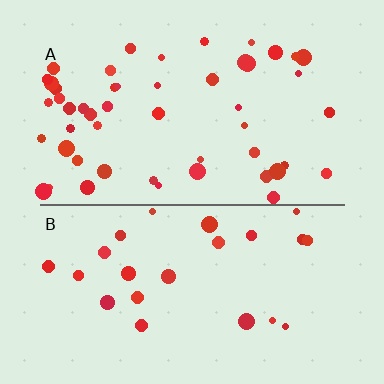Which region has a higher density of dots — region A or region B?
A (the top).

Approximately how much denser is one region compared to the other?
Approximately 2.1× — region A over region B.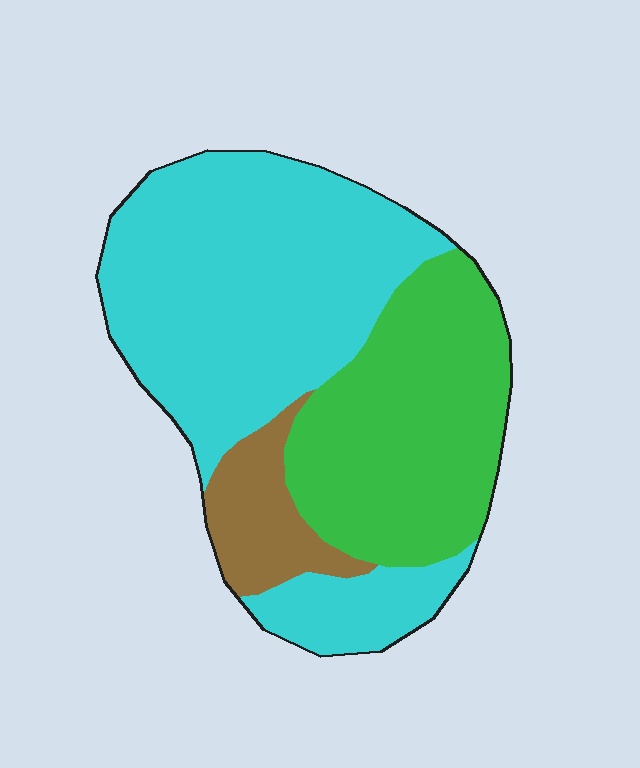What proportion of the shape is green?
Green takes up between a quarter and a half of the shape.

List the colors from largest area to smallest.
From largest to smallest: cyan, green, brown.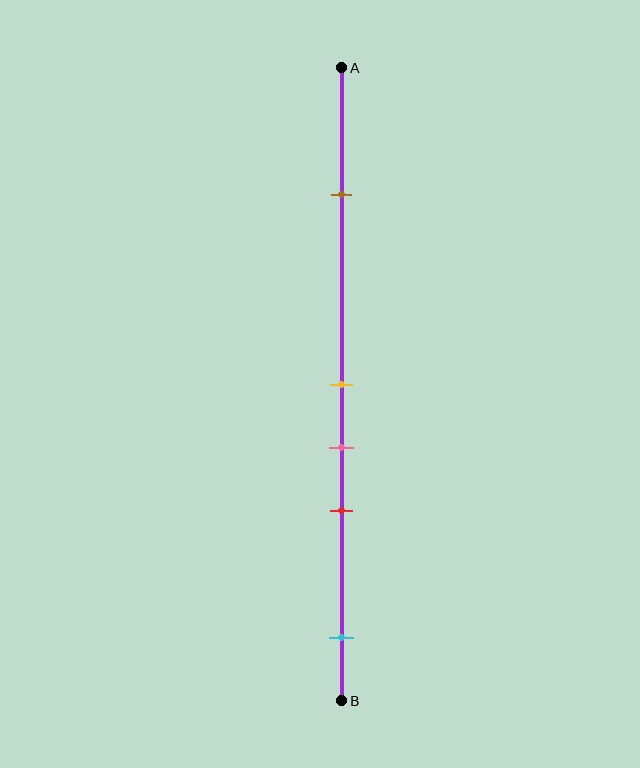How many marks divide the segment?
There are 5 marks dividing the segment.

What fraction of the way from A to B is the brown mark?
The brown mark is approximately 20% (0.2) of the way from A to B.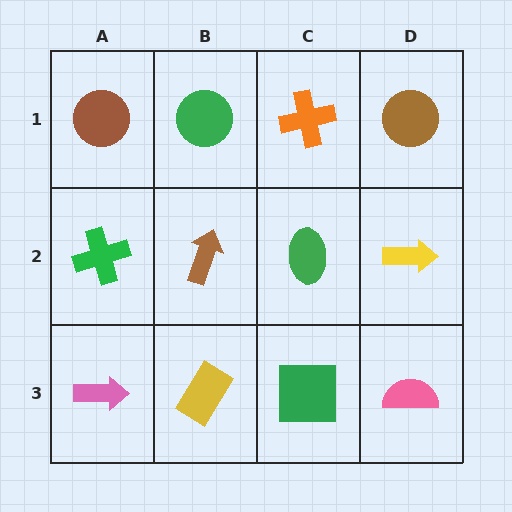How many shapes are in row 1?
4 shapes.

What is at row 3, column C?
A green square.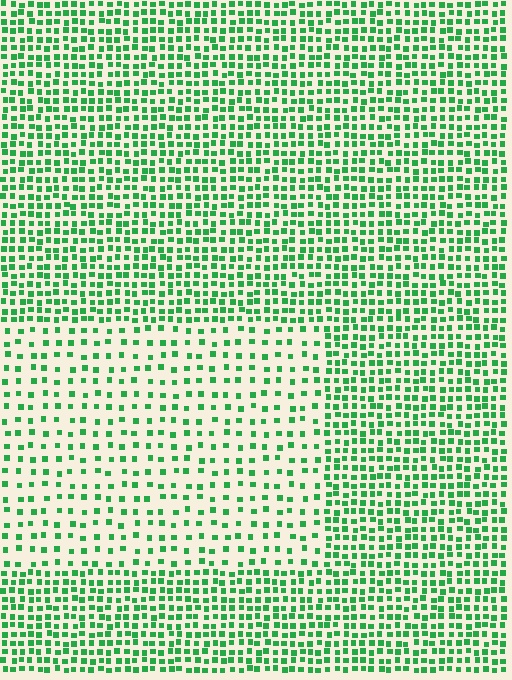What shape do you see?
I see a rectangle.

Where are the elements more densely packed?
The elements are more densely packed outside the rectangle boundary.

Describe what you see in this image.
The image contains small green elements arranged at two different densities. A rectangle-shaped region is visible where the elements are less densely packed than the surrounding area.